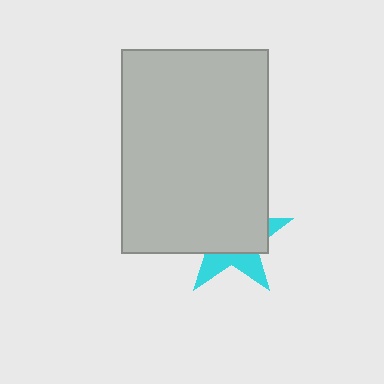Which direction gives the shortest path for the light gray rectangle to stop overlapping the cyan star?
Moving up gives the shortest separation.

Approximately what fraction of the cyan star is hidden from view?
Roughly 66% of the cyan star is hidden behind the light gray rectangle.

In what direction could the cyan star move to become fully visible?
The cyan star could move down. That would shift it out from behind the light gray rectangle entirely.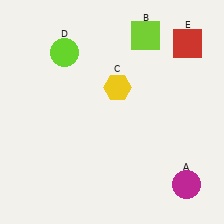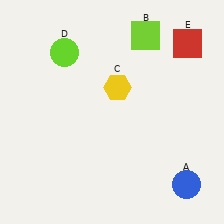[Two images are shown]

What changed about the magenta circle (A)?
In Image 1, A is magenta. In Image 2, it changed to blue.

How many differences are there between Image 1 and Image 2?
There is 1 difference between the two images.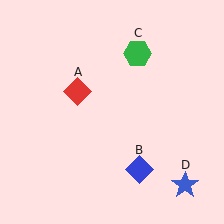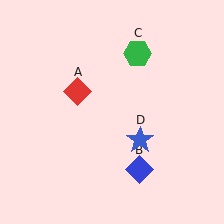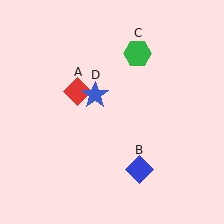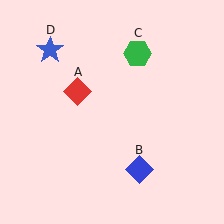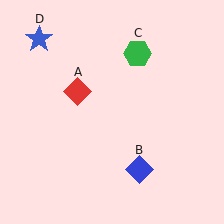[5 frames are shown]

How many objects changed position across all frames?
1 object changed position: blue star (object D).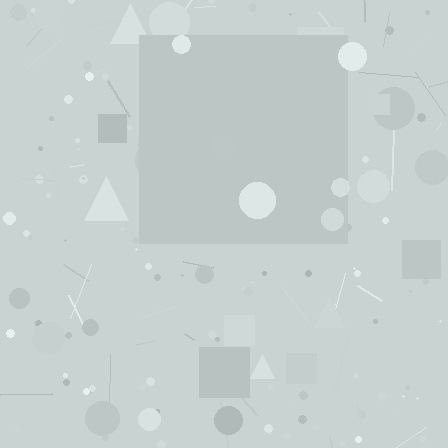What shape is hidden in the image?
A square is hidden in the image.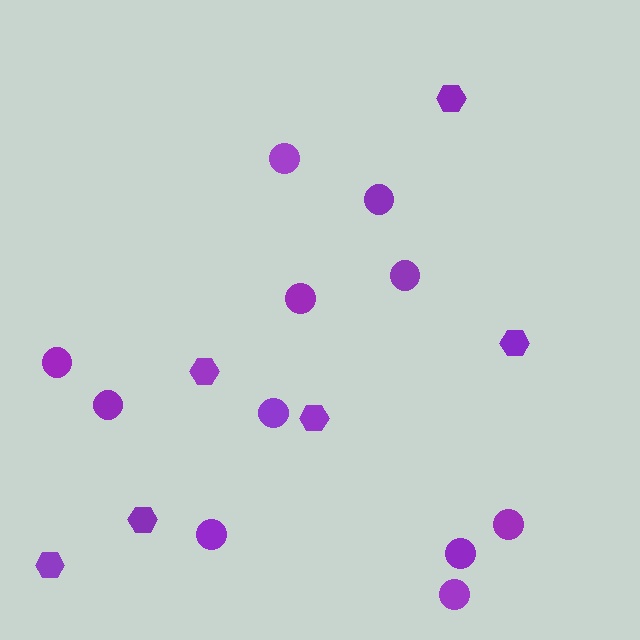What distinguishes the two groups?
There are 2 groups: one group of hexagons (6) and one group of circles (11).